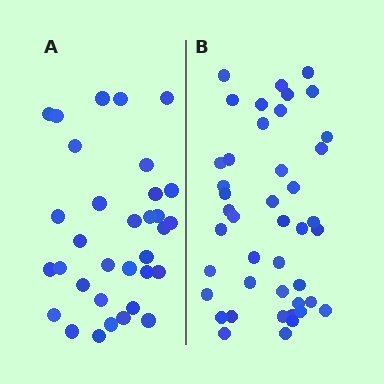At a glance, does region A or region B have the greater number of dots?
Region B (the right region) has more dots.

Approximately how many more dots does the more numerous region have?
Region B has roughly 10 or so more dots than region A.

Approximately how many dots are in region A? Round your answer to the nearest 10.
About 30 dots. (The exact count is 33, which rounds to 30.)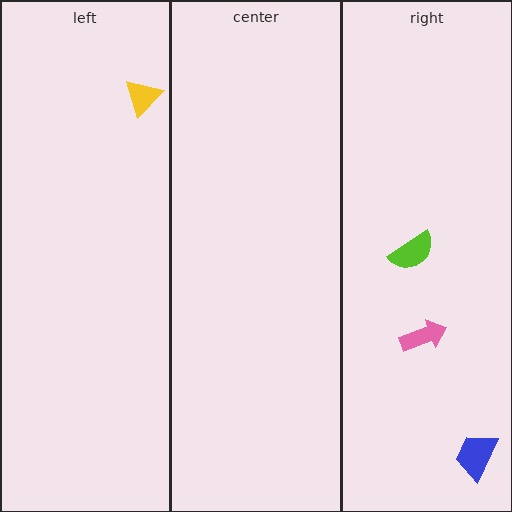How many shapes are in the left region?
1.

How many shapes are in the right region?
3.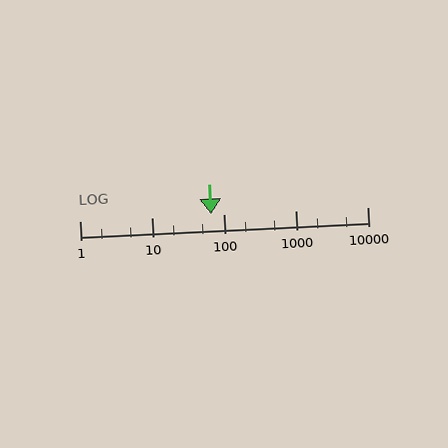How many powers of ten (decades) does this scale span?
The scale spans 4 decades, from 1 to 10000.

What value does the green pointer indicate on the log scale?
The pointer indicates approximately 66.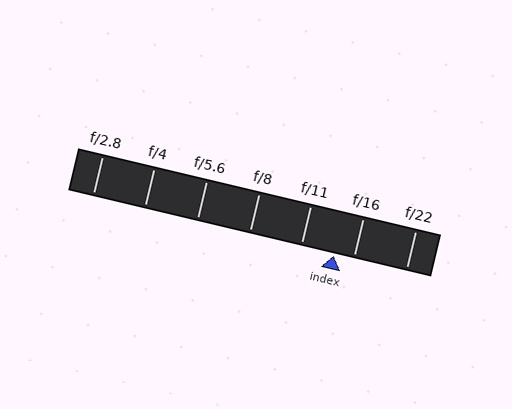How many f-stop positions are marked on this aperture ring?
There are 7 f-stop positions marked.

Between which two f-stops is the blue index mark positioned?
The index mark is between f/11 and f/16.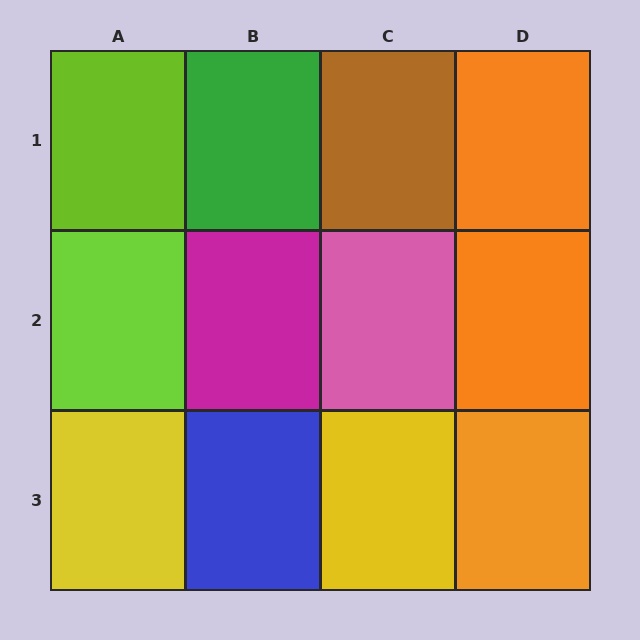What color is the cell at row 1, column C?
Brown.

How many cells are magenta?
1 cell is magenta.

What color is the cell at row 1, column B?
Green.